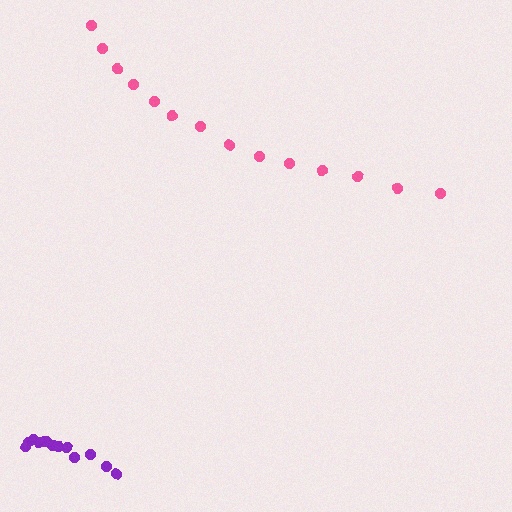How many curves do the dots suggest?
There are 2 distinct paths.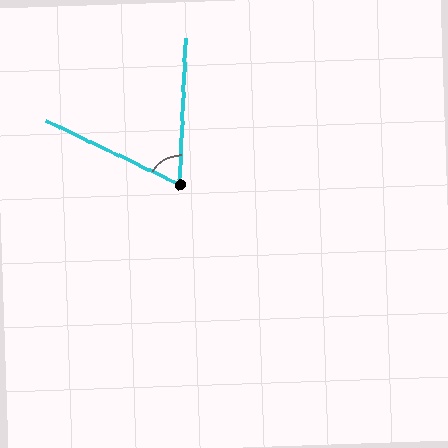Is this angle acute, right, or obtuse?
It is acute.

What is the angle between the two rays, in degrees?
Approximately 67 degrees.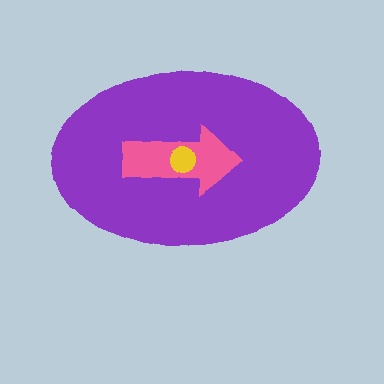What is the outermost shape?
The purple ellipse.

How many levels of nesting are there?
3.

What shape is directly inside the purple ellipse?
The pink arrow.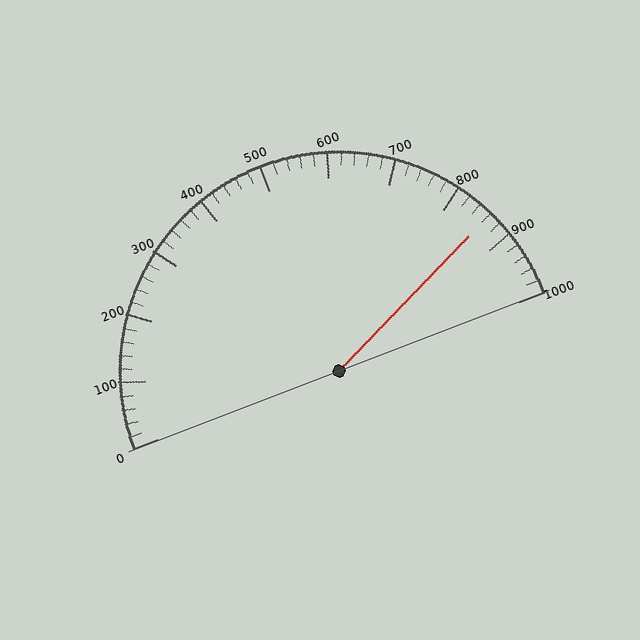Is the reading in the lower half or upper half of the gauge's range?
The reading is in the upper half of the range (0 to 1000).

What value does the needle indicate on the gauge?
The needle indicates approximately 860.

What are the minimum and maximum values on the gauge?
The gauge ranges from 0 to 1000.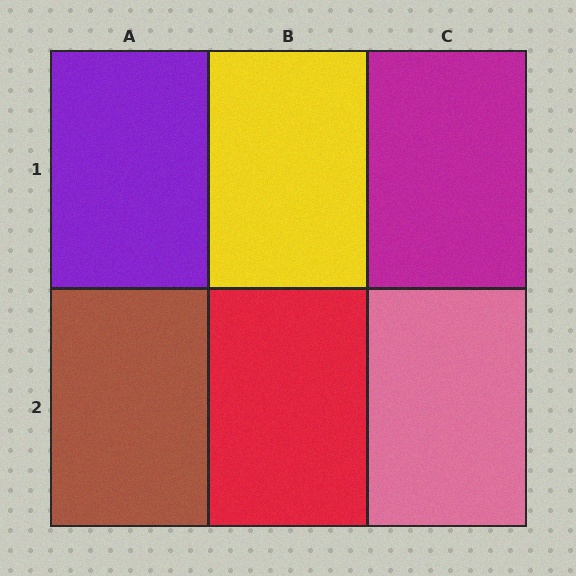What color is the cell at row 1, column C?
Magenta.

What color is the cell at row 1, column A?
Purple.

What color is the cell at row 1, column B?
Yellow.